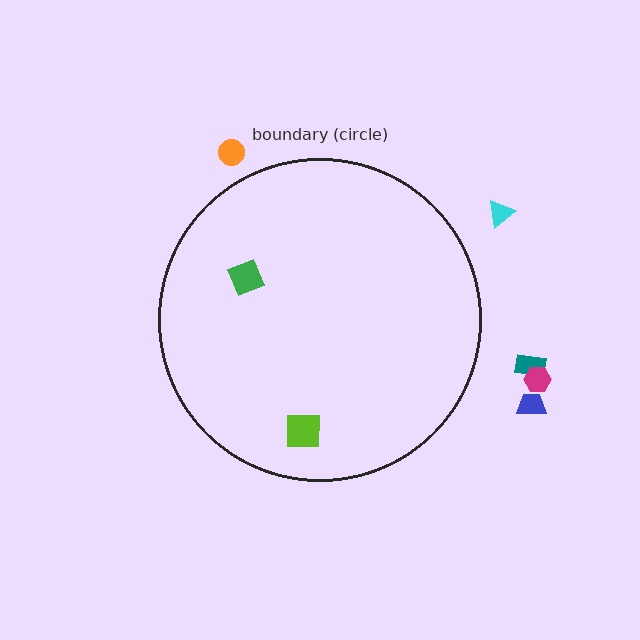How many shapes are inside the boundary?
2 inside, 5 outside.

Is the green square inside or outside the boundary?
Inside.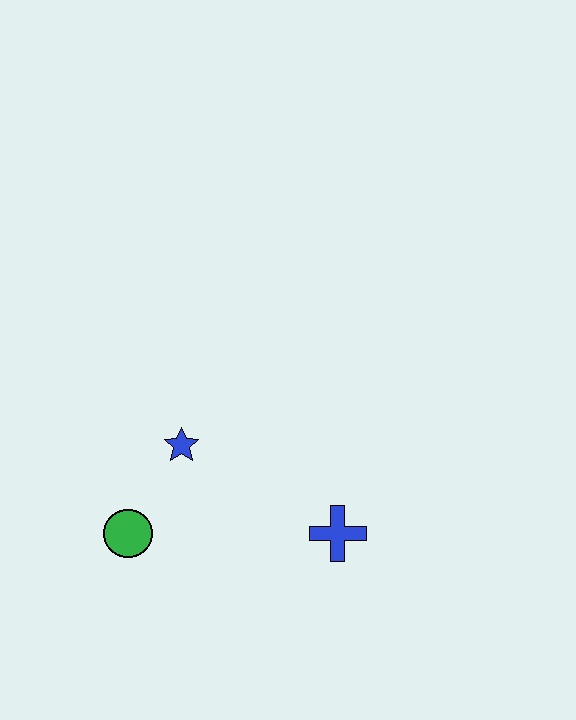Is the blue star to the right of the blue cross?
No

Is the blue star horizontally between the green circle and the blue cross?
Yes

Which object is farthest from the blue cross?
The green circle is farthest from the blue cross.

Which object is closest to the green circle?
The blue star is closest to the green circle.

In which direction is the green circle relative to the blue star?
The green circle is below the blue star.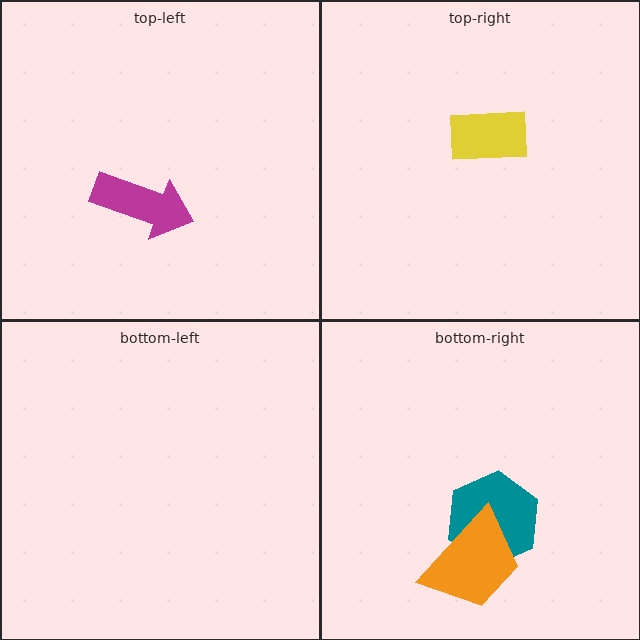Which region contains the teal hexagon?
The bottom-right region.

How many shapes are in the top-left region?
1.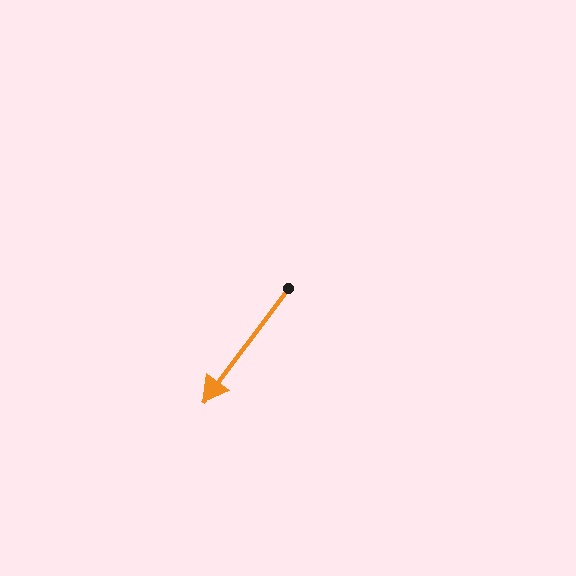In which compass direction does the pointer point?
Southwest.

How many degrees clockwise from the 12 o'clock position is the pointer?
Approximately 217 degrees.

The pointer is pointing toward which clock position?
Roughly 7 o'clock.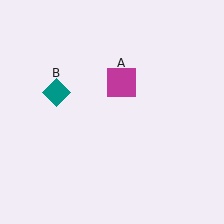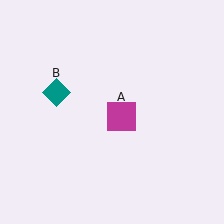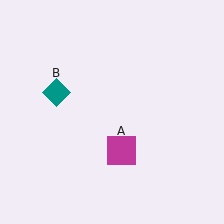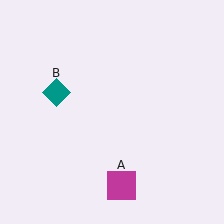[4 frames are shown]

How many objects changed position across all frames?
1 object changed position: magenta square (object A).